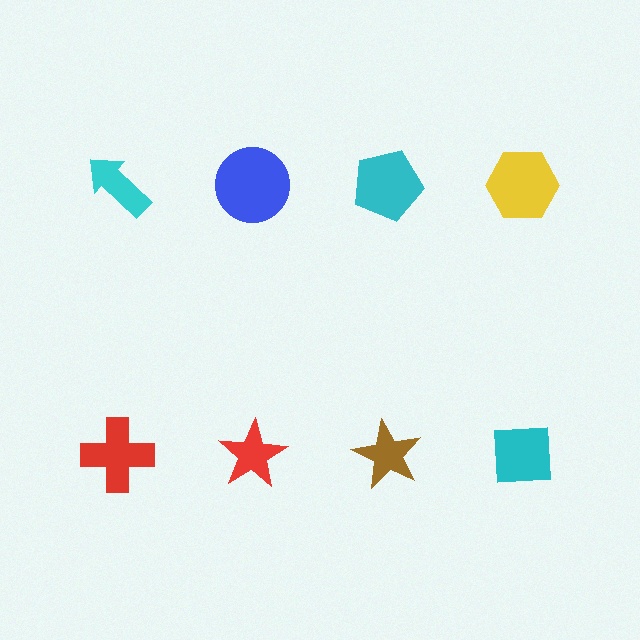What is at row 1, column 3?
A cyan pentagon.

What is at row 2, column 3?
A brown star.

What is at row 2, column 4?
A cyan square.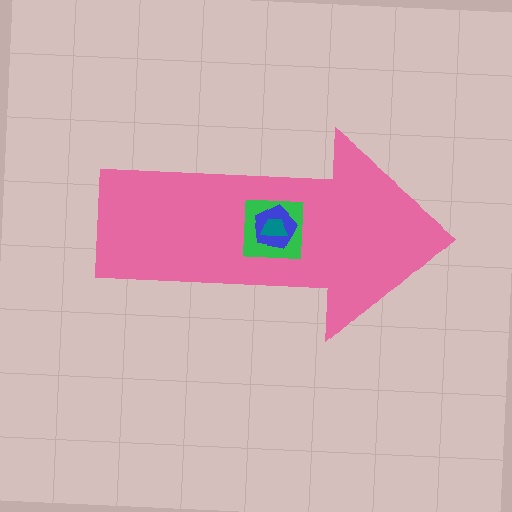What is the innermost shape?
The teal trapezoid.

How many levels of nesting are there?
4.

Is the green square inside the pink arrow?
Yes.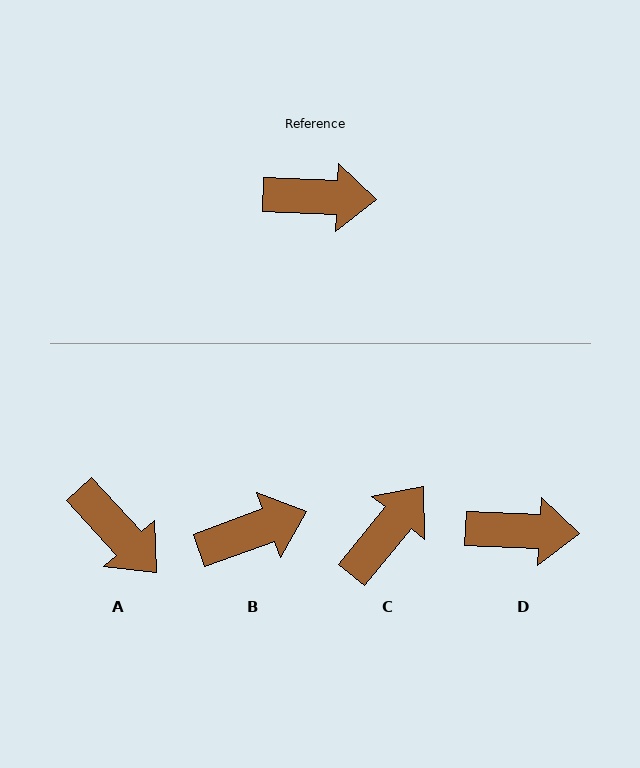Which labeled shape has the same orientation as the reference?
D.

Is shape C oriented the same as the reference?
No, it is off by about 54 degrees.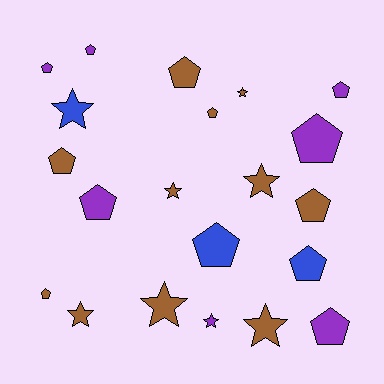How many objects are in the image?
There are 21 objects.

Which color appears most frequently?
Brown, with 11 objects.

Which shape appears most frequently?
Pentagon, with 13 objects.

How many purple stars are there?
There is 1 purple star.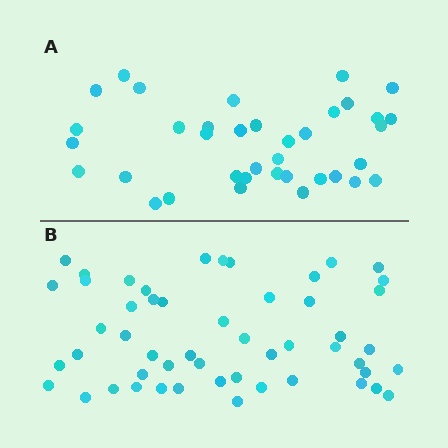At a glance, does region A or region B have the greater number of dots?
Region B (the bottom region) has more dots.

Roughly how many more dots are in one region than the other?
Region B has approximately 15 more dots than region A.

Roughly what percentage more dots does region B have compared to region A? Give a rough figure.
About 40% more.